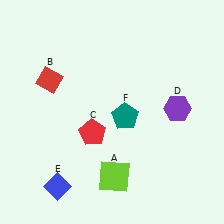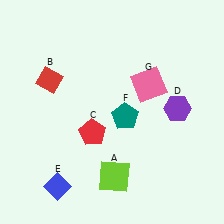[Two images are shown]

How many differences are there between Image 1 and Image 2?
There is 1 difference between the two images.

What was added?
A pink square (G) was added in Image 2.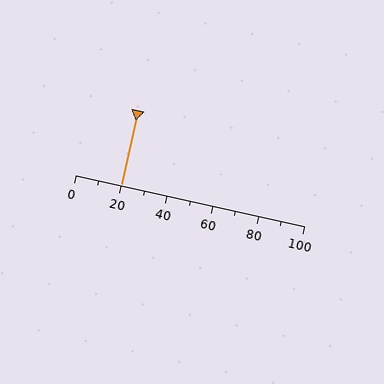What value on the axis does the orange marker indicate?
The marker indicates approximately 20.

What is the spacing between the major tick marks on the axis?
The major ticks are spaced 20 apart.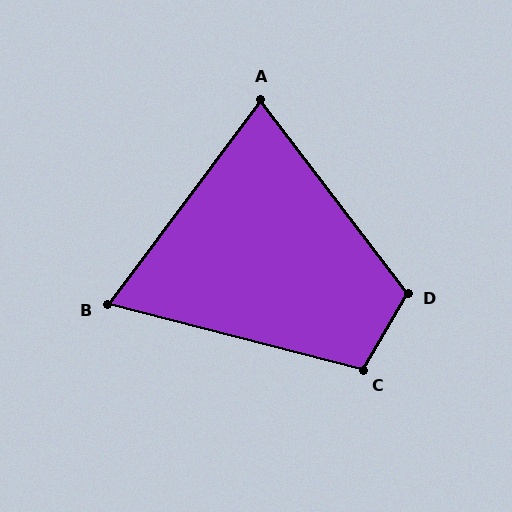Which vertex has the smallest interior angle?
B, at approximately 68 degrees.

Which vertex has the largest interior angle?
D, at approximately 112 degrees.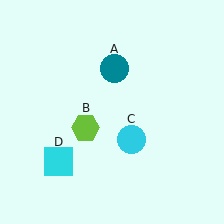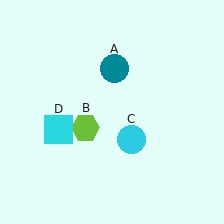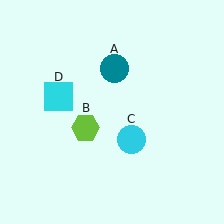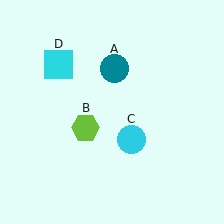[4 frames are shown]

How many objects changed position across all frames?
1 object changed position: cyan square (object D).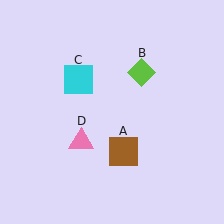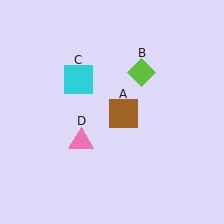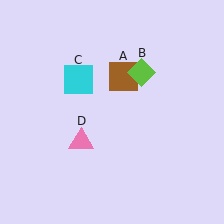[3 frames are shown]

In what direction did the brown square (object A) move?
The brown square (object A) moved up.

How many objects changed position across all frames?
1 object changed position: brown square (object A).